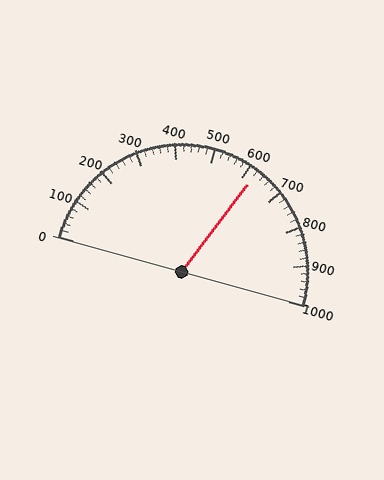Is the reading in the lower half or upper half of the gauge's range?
The reading is in the upper half of the range (0 to 1000).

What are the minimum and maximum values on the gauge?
The gauge ranges from 0 to 1000.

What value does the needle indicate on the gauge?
The needle indicates approximately 620.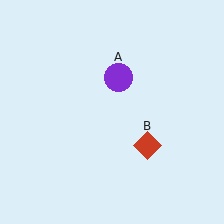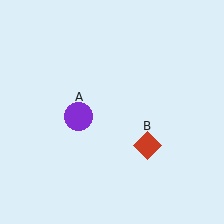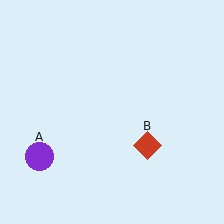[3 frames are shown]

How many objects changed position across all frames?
1 object changed position: purple circle (object A).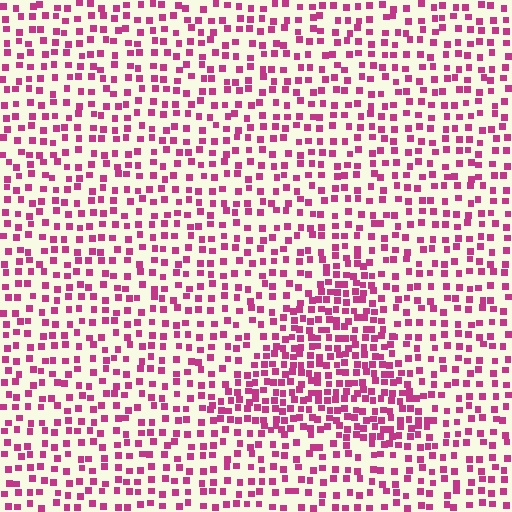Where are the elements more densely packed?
The elements are more densely packed inside the triangle boundary.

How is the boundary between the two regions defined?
The boundary is defined by a change in element density (approximately 1.8x ratio). All elements are the same color, size, and shape.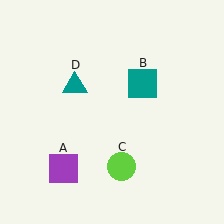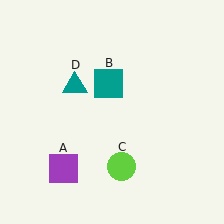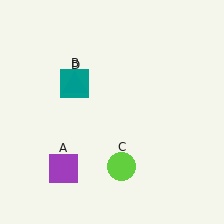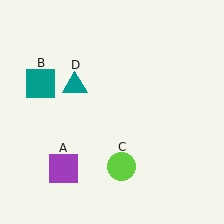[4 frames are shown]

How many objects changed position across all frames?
1 object changed position: teal square (object B).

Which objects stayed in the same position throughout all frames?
Purple square (object A) and lime circle (object C) and teal triangle (object D) remained stationary.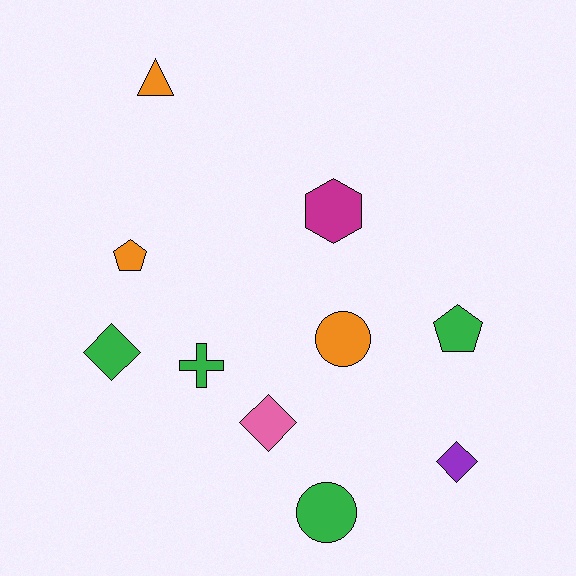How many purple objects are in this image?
There is 1 purple object.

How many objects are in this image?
There are 10 objects.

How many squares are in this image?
There are no squares.